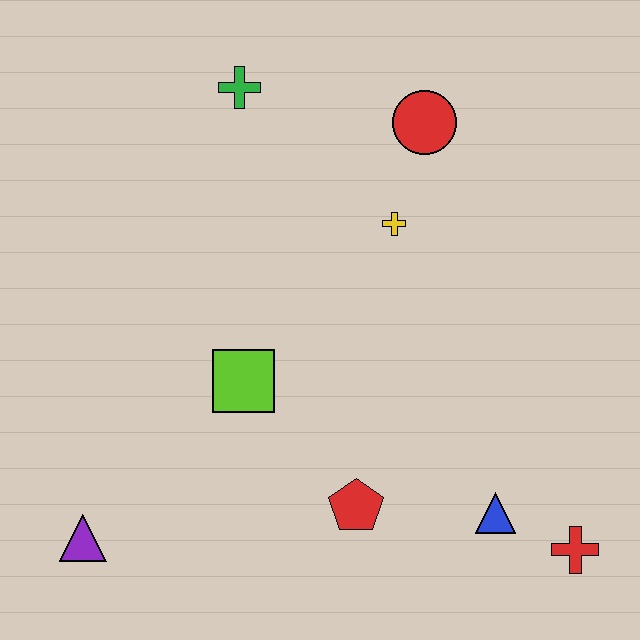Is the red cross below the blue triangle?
Yes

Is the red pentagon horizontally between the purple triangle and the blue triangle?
Yes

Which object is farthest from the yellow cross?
The purple triangle is farthest from the yellow cross.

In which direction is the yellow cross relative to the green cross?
The yellow cross is to the right of the green cross.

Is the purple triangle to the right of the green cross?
No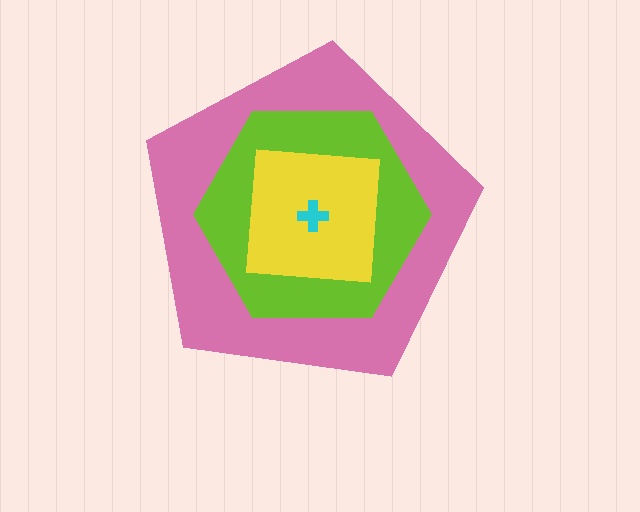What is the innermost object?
The cyan cross.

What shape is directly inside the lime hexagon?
The yellow square.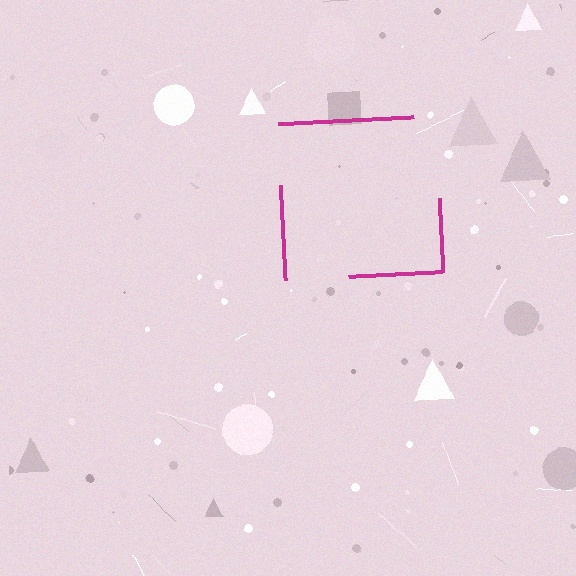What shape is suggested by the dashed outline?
The dashed outline suggests a square.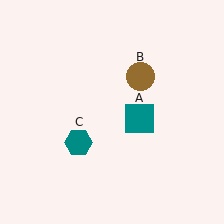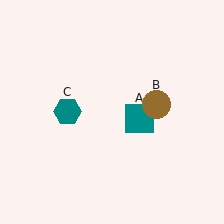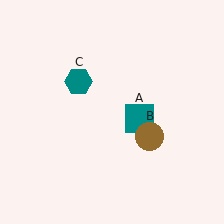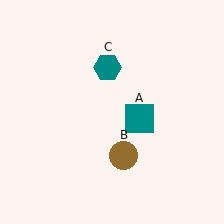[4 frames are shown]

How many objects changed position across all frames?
2 objects changed position: brown circle (object B), teal hexagon (object C).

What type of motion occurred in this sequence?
The brown circle (object B), teal hexagon (object C) rotated clockwise around the center of the scene.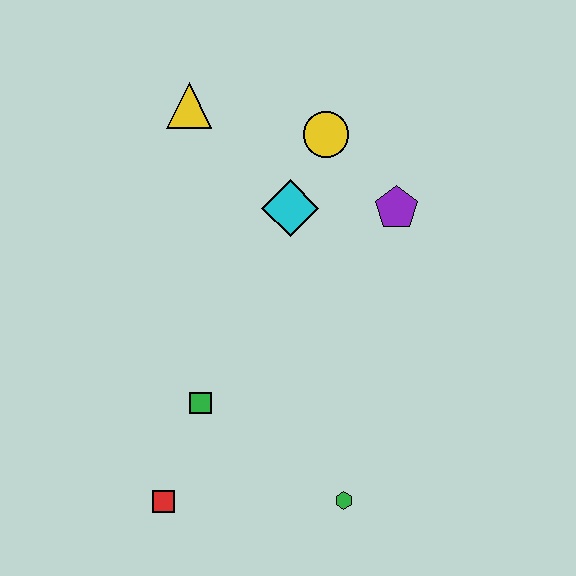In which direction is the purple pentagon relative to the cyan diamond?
The purple pentagon is to the right of the cyan diamond.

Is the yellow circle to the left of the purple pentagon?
Yes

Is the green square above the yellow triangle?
No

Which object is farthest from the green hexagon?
The yellow triangle is farthest from the green hexagon.